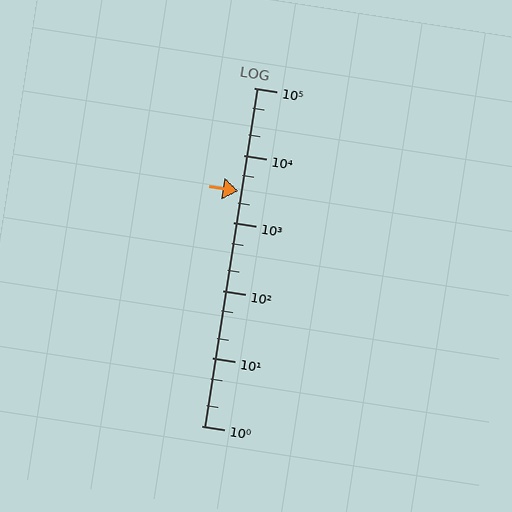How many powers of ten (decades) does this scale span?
The scale spans 5 decades, from 1 to 100000.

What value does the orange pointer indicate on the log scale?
The pointer indicates approximately 3000.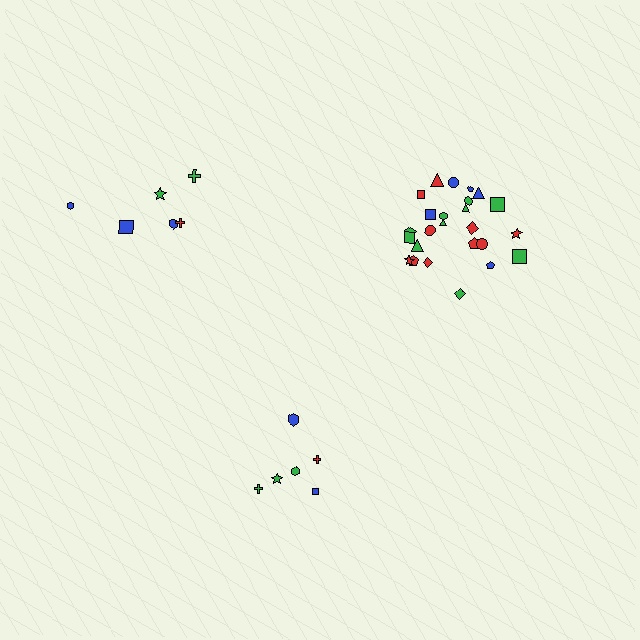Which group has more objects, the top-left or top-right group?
The top-right group.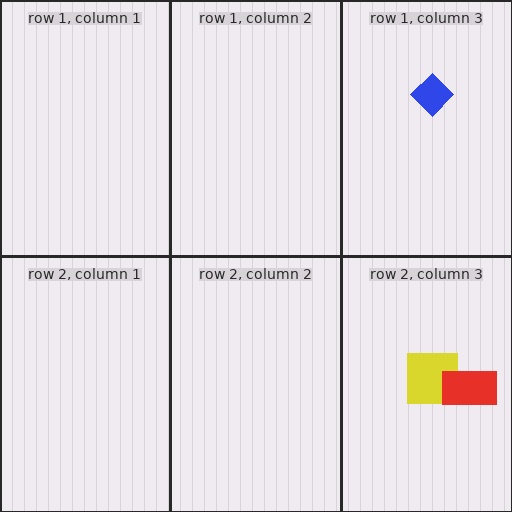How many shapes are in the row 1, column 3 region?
1.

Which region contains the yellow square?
The row 2, column 3 region.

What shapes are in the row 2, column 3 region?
The yellow square, the red rectangle.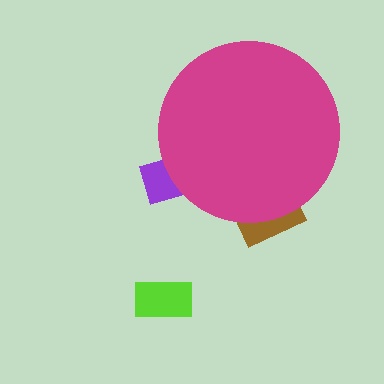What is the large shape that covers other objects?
A magenta circle.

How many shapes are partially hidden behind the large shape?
2 shapes are partially hidden.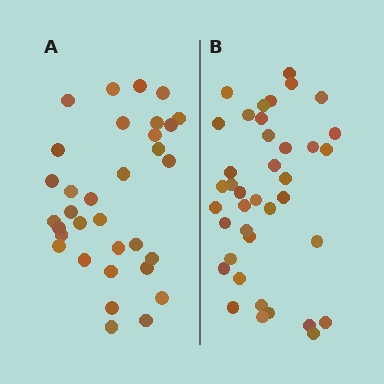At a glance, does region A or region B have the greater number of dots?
Region B (the right region) has more dots.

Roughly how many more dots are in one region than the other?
Region B has about 6 more dots than region A.